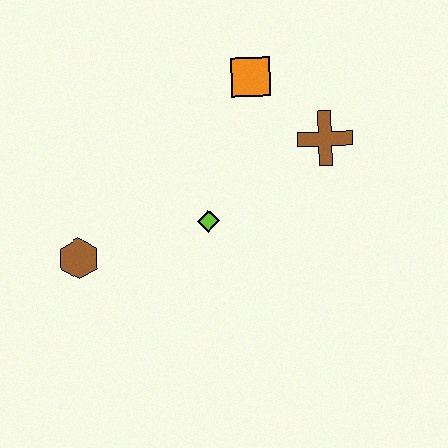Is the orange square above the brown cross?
Yes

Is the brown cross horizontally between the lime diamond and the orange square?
No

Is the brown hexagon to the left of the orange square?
Yes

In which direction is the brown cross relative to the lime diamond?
The brown cross is to the right of the lime diamond.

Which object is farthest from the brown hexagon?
The brown cross is farthest from the brown hexagon.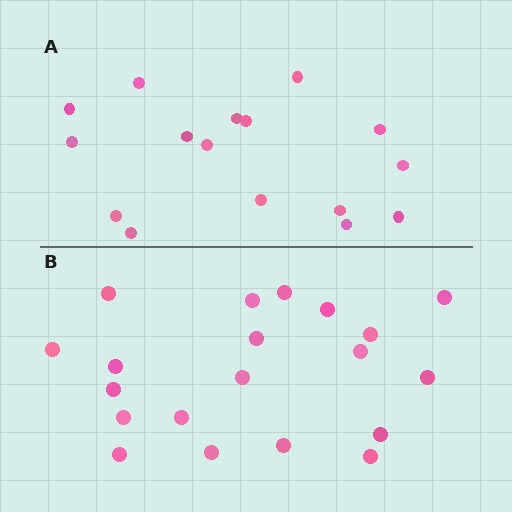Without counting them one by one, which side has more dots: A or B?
Region B (the bottom region) has more dots.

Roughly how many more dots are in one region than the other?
Region B has about 4 more dots than region A.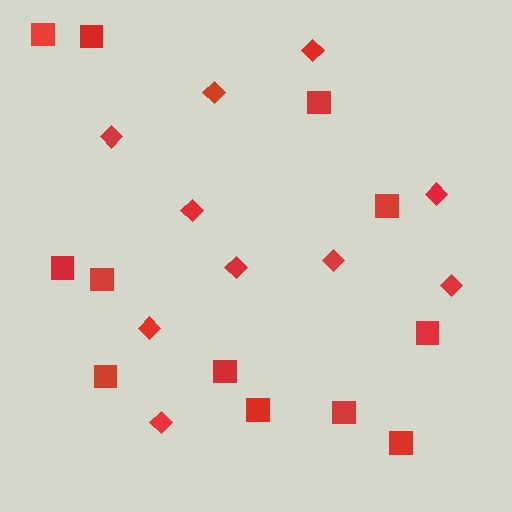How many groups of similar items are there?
There are 2 groups: one group of squares (12) and one group of diamonds (10).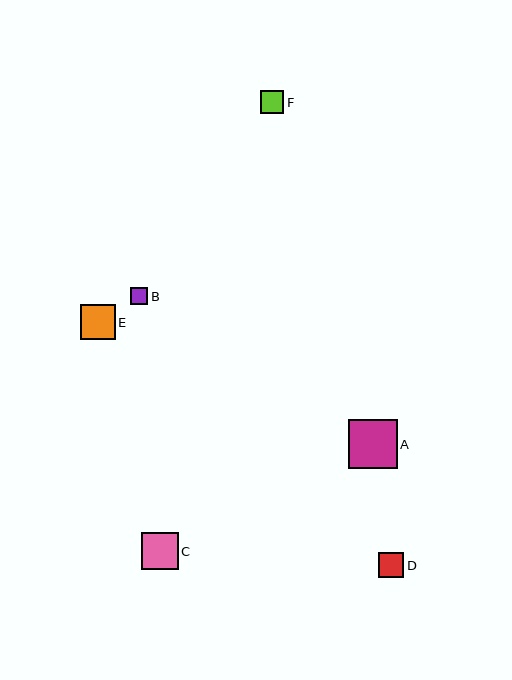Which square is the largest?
Square A is the largest with a size of approximately 49 pixels.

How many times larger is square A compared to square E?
Square A is approximately 1.4 times the size of square E.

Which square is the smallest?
Square B is the smallest with a size of approximately 17 pixels.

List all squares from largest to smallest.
From largest to smallest: A, C, E, D, F, B.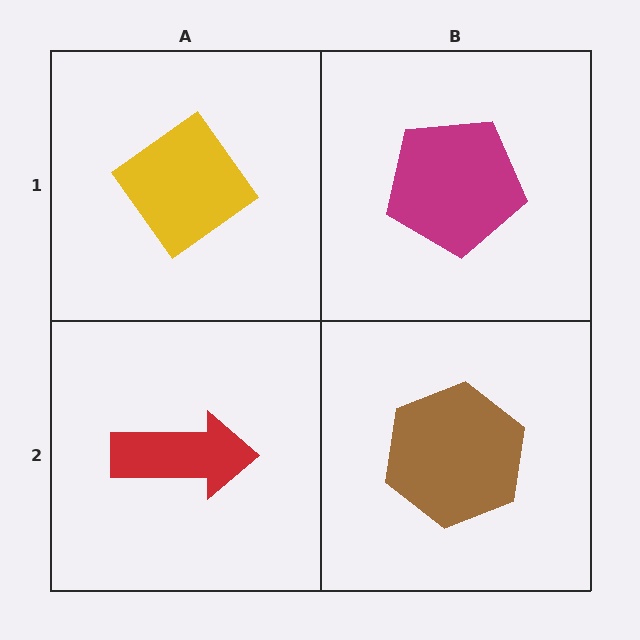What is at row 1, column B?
A magenta pentagon.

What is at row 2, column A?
A red arrow.